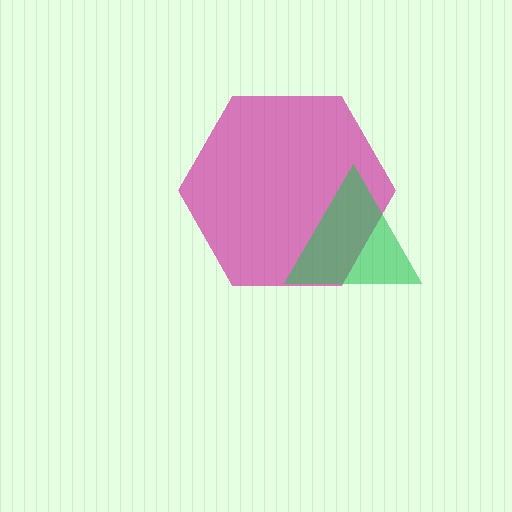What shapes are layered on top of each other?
The layered shapes are: a magenta hexagon, a green triangle.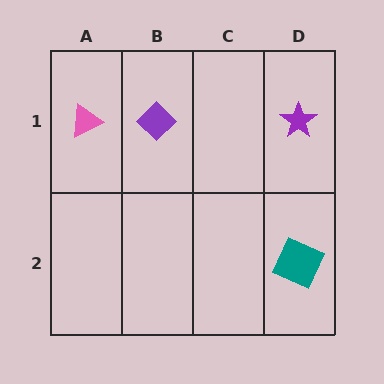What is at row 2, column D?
A teal square.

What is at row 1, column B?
A purple diamond.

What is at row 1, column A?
A pink triangle.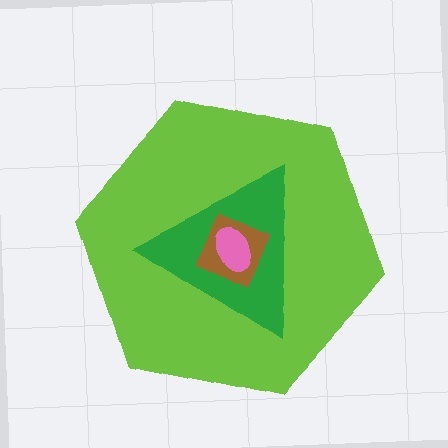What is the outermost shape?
The lime hexagon.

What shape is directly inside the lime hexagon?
The green triangle.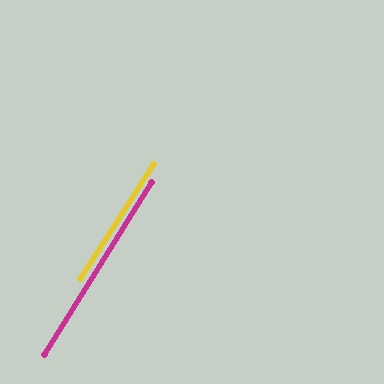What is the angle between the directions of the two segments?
Approximately 1 degree.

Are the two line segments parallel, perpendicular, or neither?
Parallel — their directions differ by only 0.9°.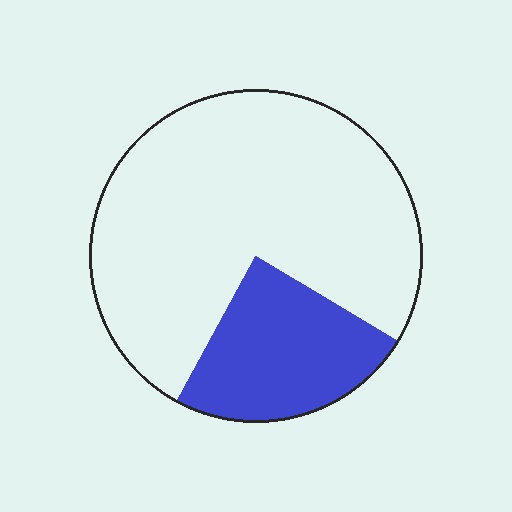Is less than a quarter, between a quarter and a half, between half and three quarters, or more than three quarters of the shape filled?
Less than a quarter.